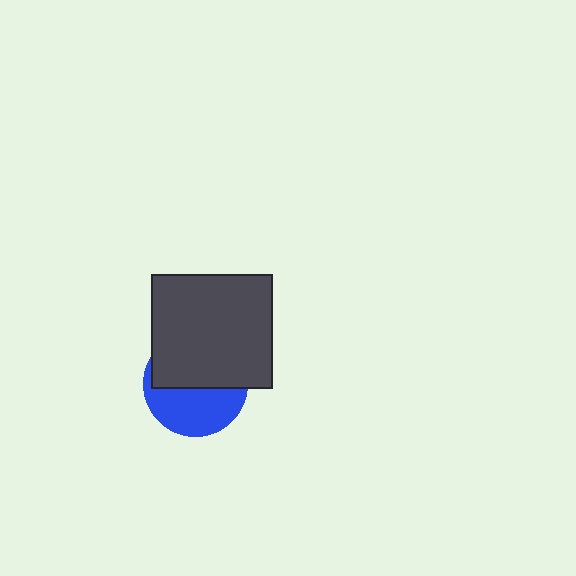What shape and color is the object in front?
The object in front is a dark gray rectangle.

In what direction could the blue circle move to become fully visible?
The blue circle could move down. That would shift it out from behind the dark gray rectangle entirely.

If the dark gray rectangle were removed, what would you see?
You would see the complete blue circle.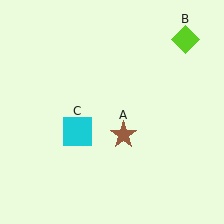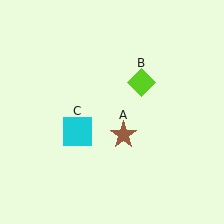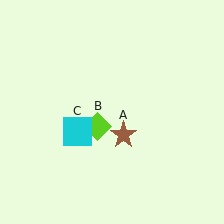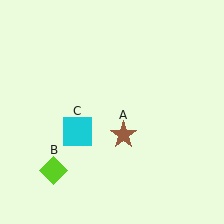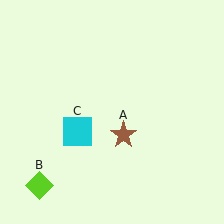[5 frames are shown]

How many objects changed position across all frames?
1 object changed position: lime diamond (object B).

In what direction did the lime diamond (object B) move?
The lime diamond (object B) moved down and to the left.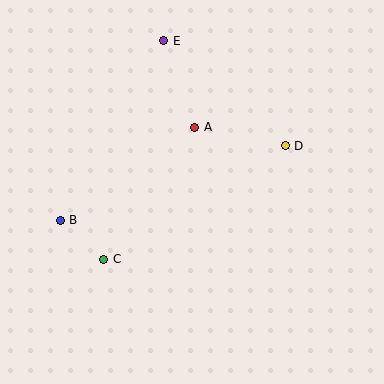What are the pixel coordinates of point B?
Point B is at (60, 220).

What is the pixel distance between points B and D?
The distance between B and D is 237 pixels.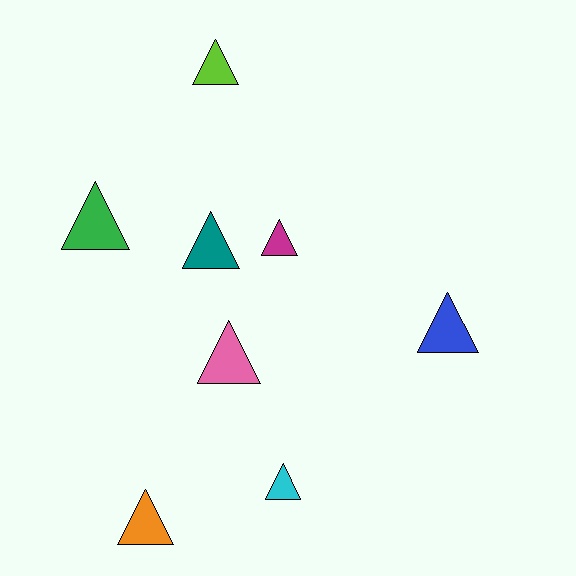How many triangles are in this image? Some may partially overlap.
There are 8 triangles.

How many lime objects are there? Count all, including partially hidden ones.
There is 1 lime object.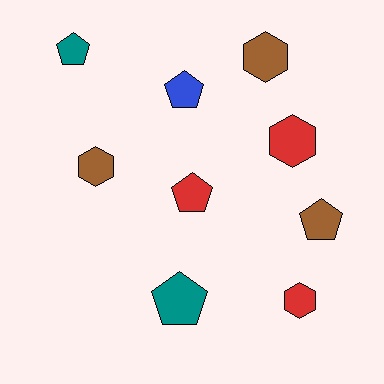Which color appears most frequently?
Red, with 3 objects.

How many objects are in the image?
There are 9 objects.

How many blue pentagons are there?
There is 1 blue pentagon.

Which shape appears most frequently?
Pentagon, with 5 objects.